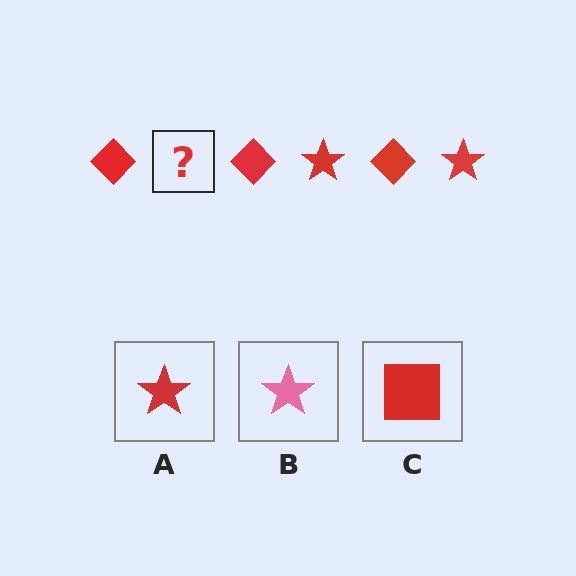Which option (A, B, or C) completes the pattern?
A.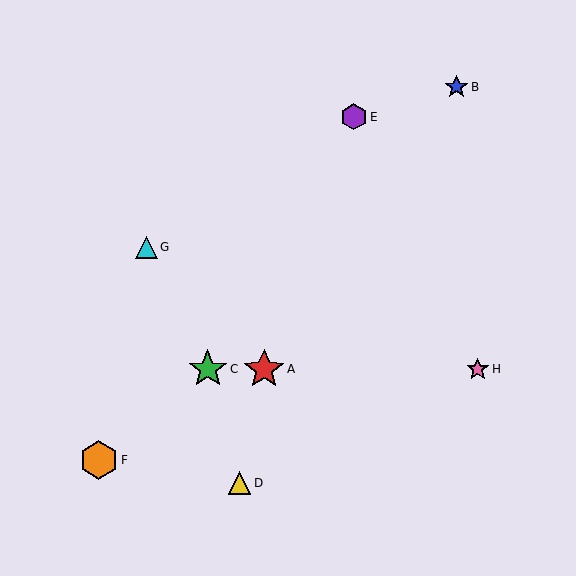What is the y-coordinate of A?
Object A is at y≈369.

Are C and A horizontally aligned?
Yes, both are at y≈369.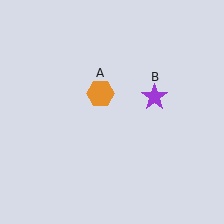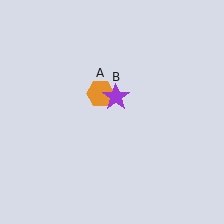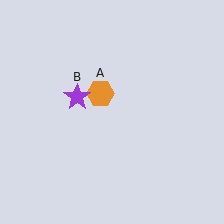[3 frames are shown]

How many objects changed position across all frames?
1 object changed position: purple star (object B).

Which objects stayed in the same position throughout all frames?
Orange hexagon (object A) remained stationary.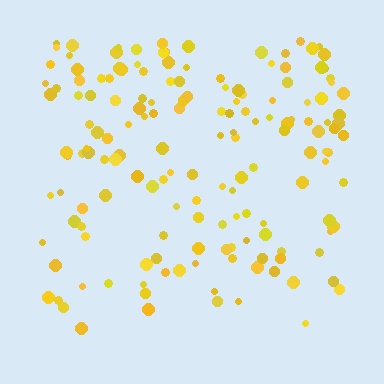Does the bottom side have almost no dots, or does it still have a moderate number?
Still a moderate number, just noticeably fewer than the top.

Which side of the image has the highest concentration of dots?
The top.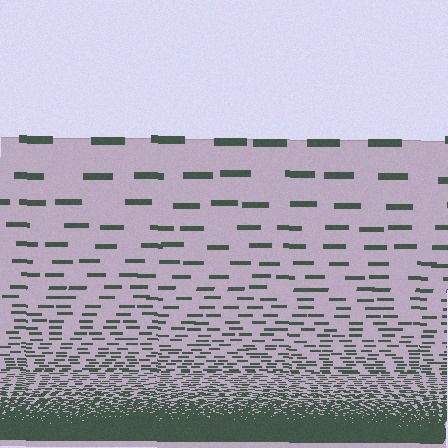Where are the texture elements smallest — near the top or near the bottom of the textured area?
Near the bottom.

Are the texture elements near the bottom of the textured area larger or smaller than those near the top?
Smaller. The gradient is inverted — elements near the bottom are smaller and denser.